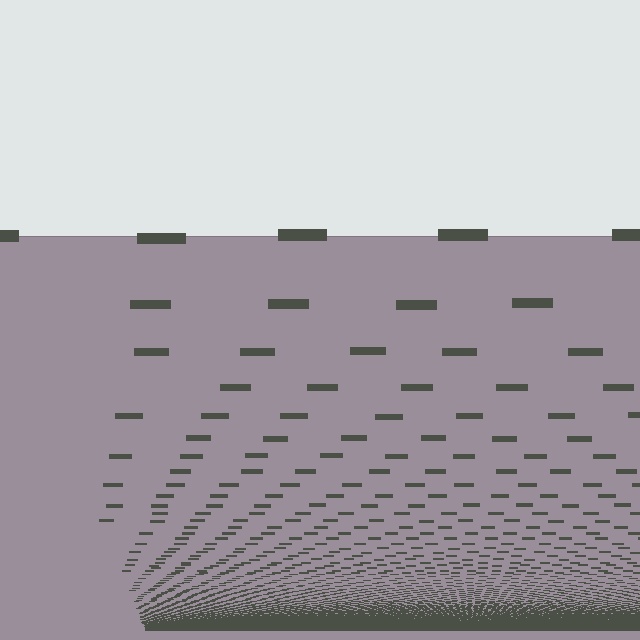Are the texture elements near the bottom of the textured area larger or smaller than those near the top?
Smaller. The gradient is inverted — elements near the bottom are smaller and denser.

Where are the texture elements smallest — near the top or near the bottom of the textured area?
Near the bottom.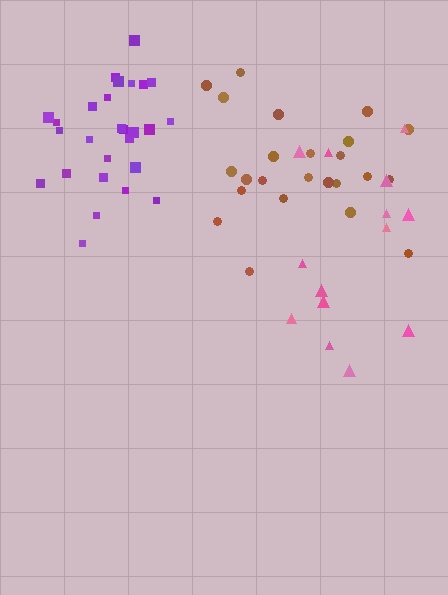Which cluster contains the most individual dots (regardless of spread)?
Purple (27).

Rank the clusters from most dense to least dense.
purple, brown, pink.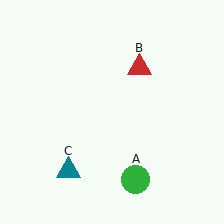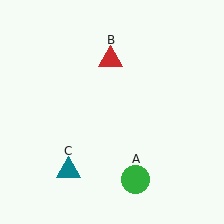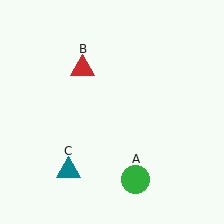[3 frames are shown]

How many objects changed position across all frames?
1 object changed position: red triangle (object B).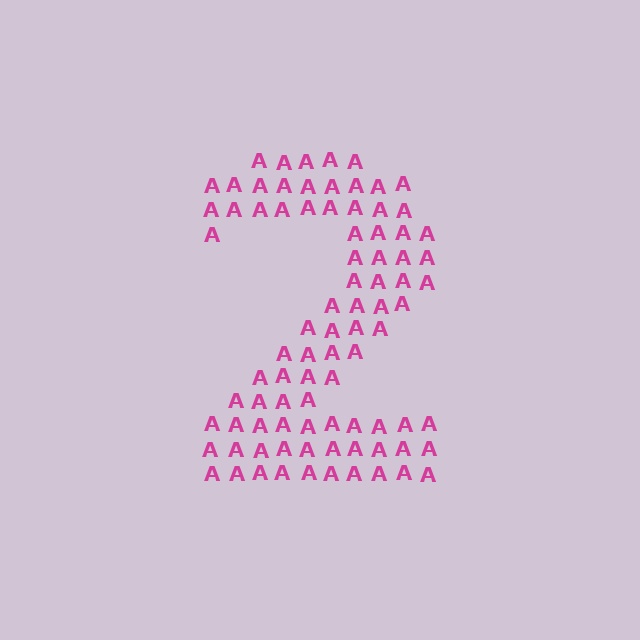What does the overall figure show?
The overall figure shows the digit 2.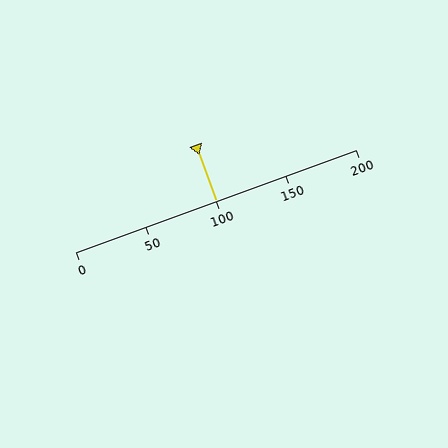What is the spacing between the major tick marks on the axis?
The major ticks are spaced 50 apart.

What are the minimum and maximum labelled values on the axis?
The axis runs from 0 to 200.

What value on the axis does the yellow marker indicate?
The marker indicates approximately 100.